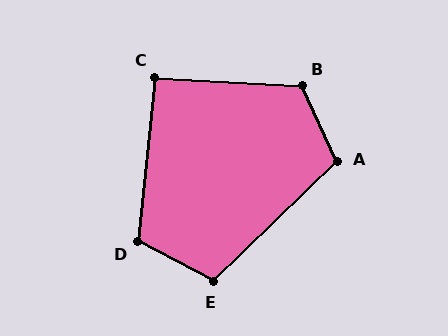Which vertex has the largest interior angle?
B, at approximately 118 degrees.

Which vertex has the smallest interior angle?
C, at approximately 93 degrees.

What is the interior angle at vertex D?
Approximately 111 degrees (obtuse).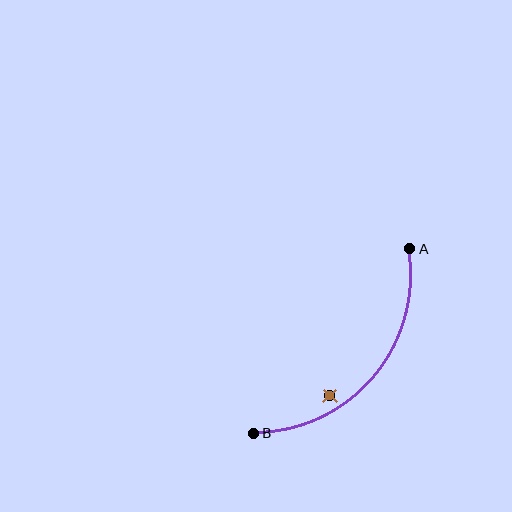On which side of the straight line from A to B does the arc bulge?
The arc bulges below and to the right of the straight line connecting A and B.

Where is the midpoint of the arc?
The arc midpoint is the point on the curve farthest from the straight line joining A and B. It sits below and to the right of that line.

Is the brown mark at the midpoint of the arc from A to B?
No — the brown mark does not lie on the arc at all. It sits slightly inside the curve.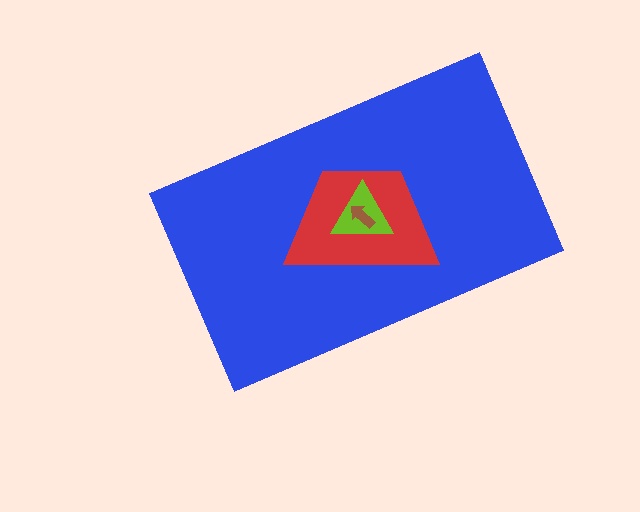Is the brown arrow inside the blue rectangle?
Yes.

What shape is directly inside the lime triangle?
The brown arrow.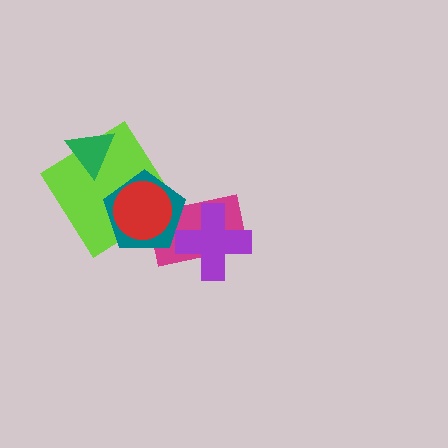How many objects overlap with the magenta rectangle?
3 objects overlap with the magenta rectangle.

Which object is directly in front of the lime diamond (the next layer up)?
The green triangle is directly in front of the lime diamond.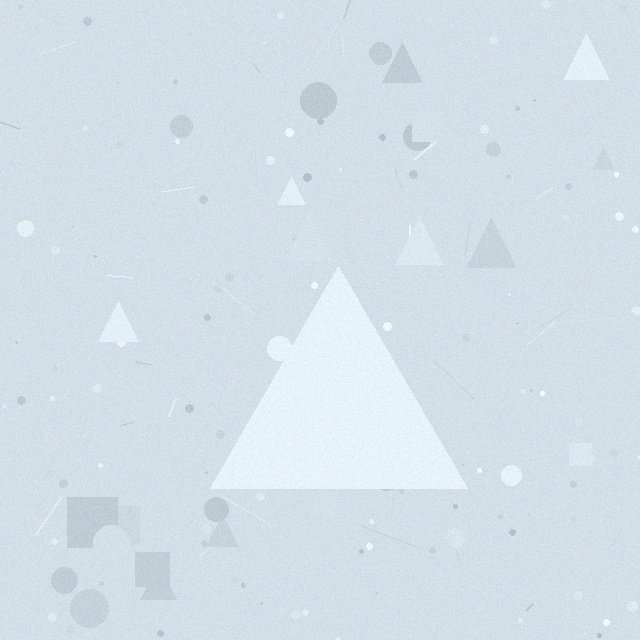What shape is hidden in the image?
A triangle is hidden in the image.